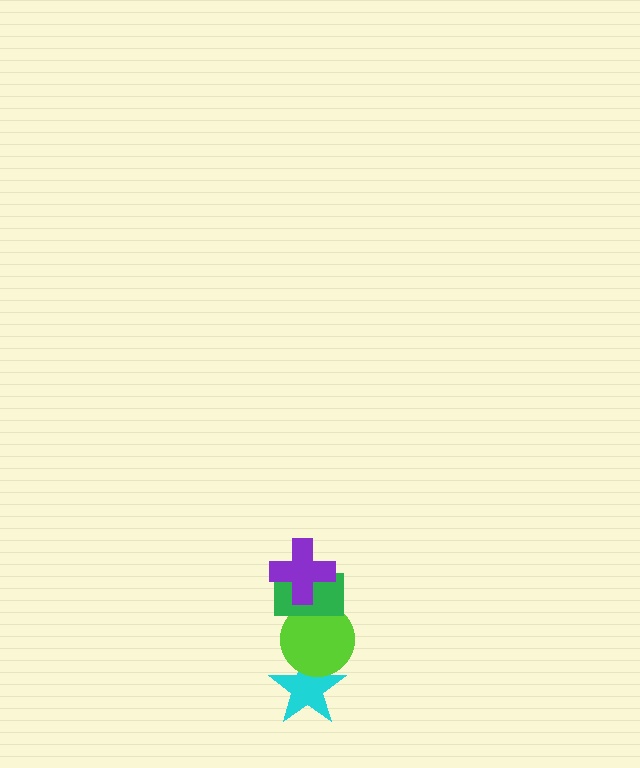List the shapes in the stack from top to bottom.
From top to bottom: the purple cross, the green rectangle, the lime circle, the cyan star.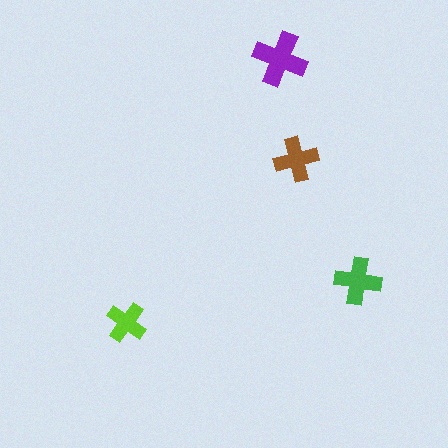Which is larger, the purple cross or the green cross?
The purple one.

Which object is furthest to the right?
The green cross is rightmost.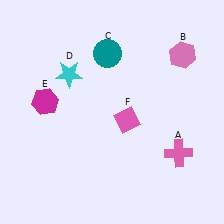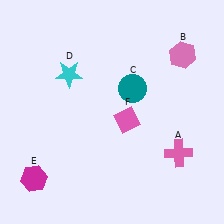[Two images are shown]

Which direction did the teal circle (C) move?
The teal circle (C) moved down.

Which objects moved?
The objects that moved are: the teal circle (C), the magenta hexagon (E).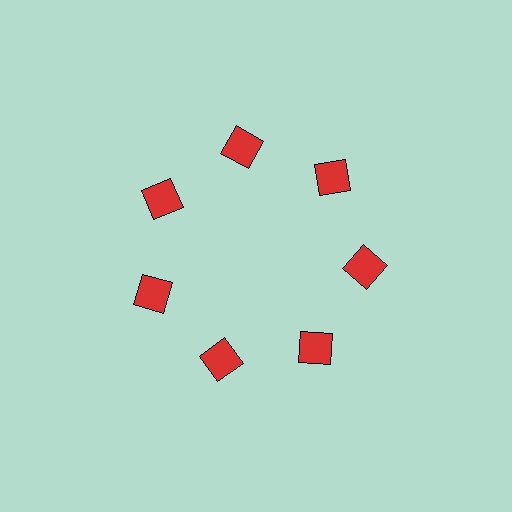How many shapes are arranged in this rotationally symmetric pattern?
There are 7 shapes, arranged in 7 groups of 1.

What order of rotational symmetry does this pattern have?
This pattern has 7-fold rotational symmetry.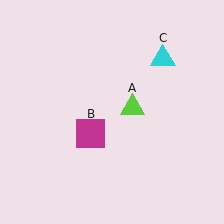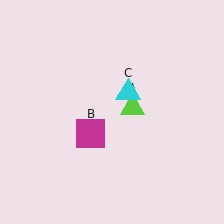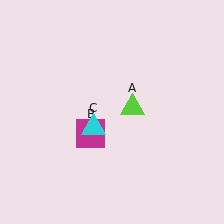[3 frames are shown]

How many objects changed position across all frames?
1 object changed position: cyan triangle (object C).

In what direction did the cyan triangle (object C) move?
The cyan triangle (object C) moved down and to the left.